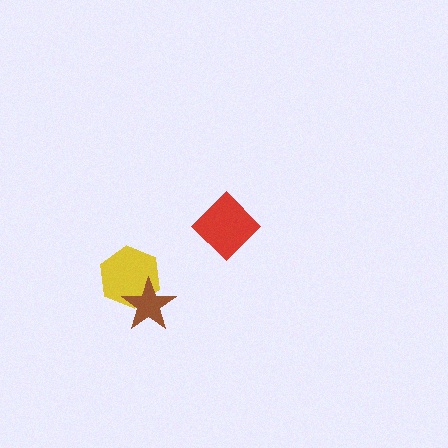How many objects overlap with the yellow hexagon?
1 object overlaps with the yellow hexagon.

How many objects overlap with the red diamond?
0 objects overlap with the red diamond.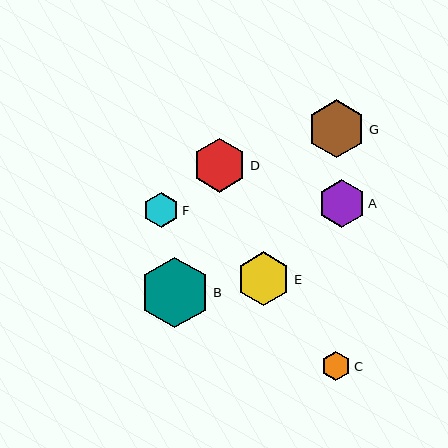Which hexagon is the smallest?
Hexagon C is the smallest with a size of approximately 30 pixels.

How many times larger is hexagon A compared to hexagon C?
Hexagon A is approximately 1.6 times the size of hexagon C.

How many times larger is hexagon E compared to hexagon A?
Hexagon E is approximately 1.1 times the size of hexagon A.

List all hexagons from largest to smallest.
From largest to smallest: B, G, D, E, A, F, C.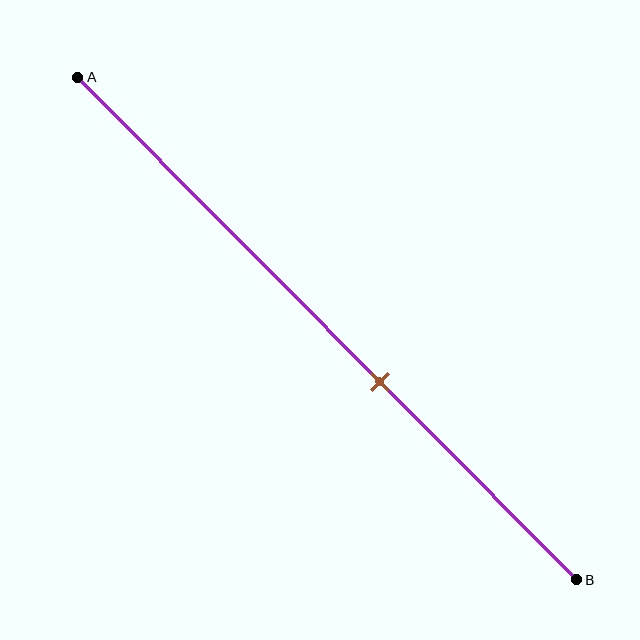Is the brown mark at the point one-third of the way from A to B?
No, the mark is at about 60% from A, not at the 33% one-third point.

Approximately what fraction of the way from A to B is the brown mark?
The brown mark is approximately 60% of the way from A to B.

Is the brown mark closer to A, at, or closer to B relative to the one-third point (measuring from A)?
The brown mark is closer to point B than the one-third point of segment AB.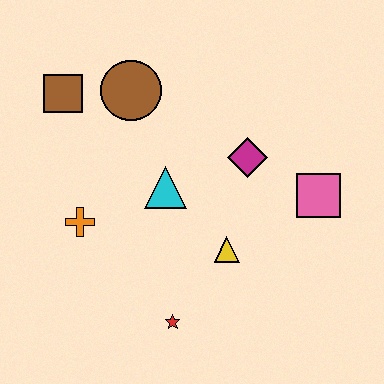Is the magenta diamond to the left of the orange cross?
No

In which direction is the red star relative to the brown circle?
The red star is below the brown circle.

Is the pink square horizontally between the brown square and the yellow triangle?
No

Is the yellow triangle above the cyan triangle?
No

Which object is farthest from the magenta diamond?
The brown square is farthest from the magenta diamond.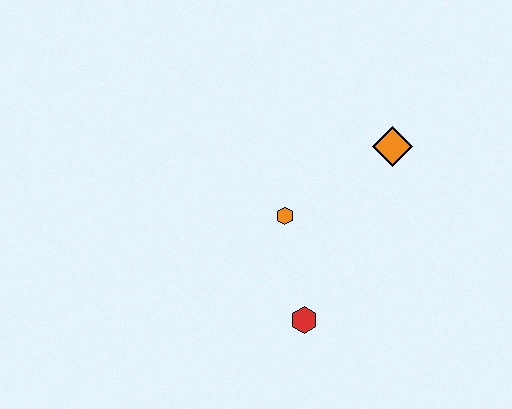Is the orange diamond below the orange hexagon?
No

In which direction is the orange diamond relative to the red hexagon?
The orange diamond is above the red hexagon.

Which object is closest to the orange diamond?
The orange hexagon is closest to the orange diamond.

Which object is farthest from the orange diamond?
The red hexagon is farthest from the orange diamond.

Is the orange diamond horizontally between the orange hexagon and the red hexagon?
No